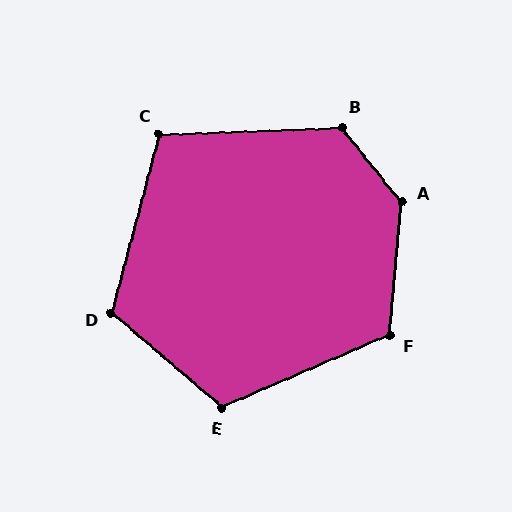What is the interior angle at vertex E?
Approximately 116 degrees (obtuse).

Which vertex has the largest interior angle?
A, at approximately 137 degrees.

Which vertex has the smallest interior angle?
C, at approximately 107 degrees.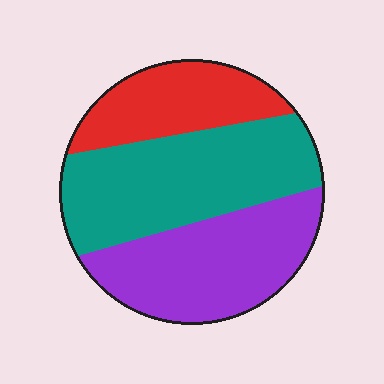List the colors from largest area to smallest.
From largest to smallest: teal, purple, red.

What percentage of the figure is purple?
Purple takes up between a quarter and a half of the figure.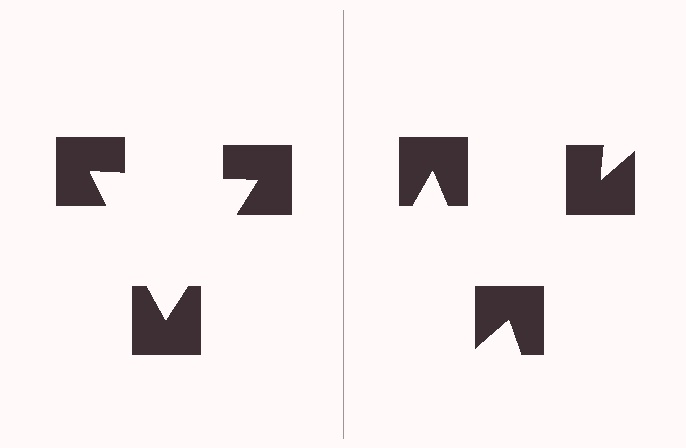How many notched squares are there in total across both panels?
6 — 3 on each side.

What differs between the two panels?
The notched squares are positioned identically on both sides; only the wedge orientations differ. On the left they align to a triangle; on the right they are misaligned.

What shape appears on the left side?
An illusory triangle.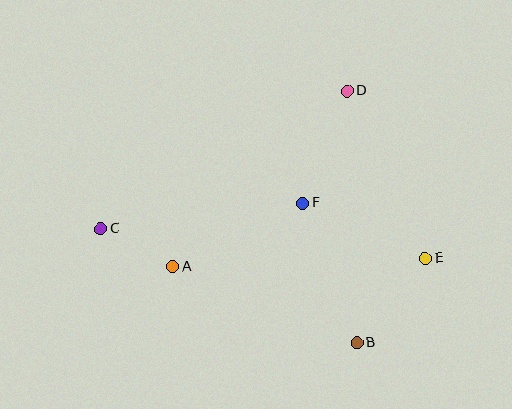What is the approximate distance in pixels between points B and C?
The distance between B and C is approximately 280 pixels.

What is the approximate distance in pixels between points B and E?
The distance between B and E is approximately 108 pixels.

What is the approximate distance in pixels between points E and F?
The distance between E and F is approximately 135 pixels.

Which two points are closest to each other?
Points A and C are closest to each other.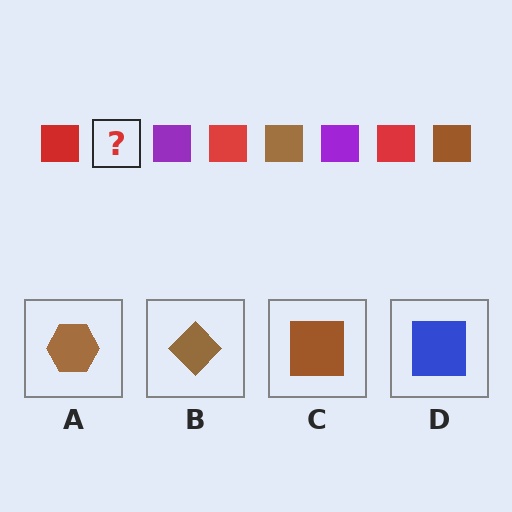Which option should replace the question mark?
Option C.